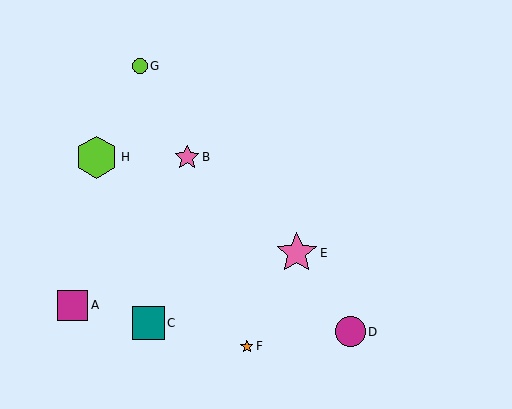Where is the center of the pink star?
The center of the pink star is at (187, 157).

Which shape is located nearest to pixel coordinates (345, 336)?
The magenta circle (labeled D) at (351, 332) is nearest to that location.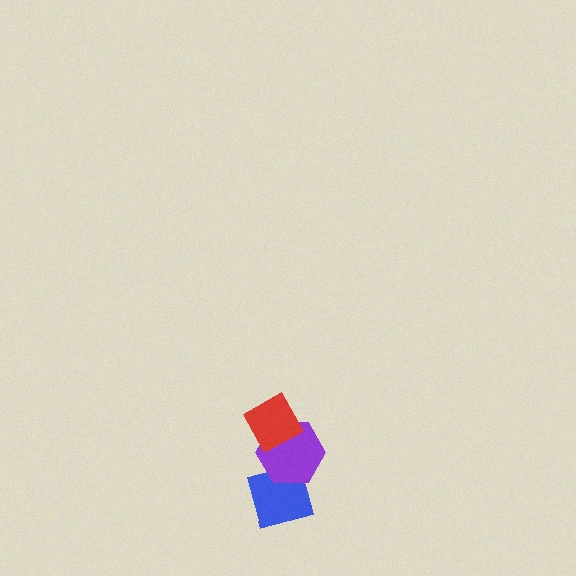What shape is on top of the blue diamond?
The purple hexagon is on top of the blue diamond.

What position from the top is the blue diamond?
The blue diamond is 3rd from the top.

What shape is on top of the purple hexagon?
The red diamond is on top of the purple hexagon.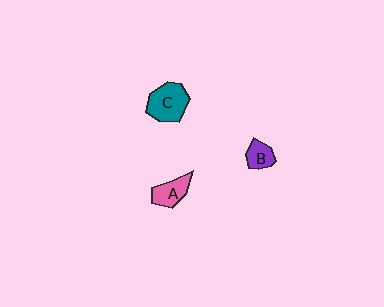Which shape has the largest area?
Shape C (teal).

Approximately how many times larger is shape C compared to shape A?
Approximately 1.5 times.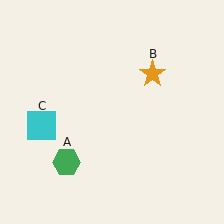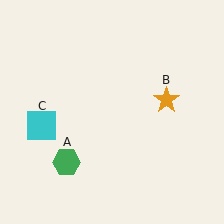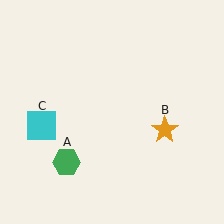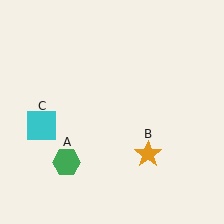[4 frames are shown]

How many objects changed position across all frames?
1 object changed position: orange star (object B).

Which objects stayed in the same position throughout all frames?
Green hexagon (object A) and cyan square (object C) remained stationary.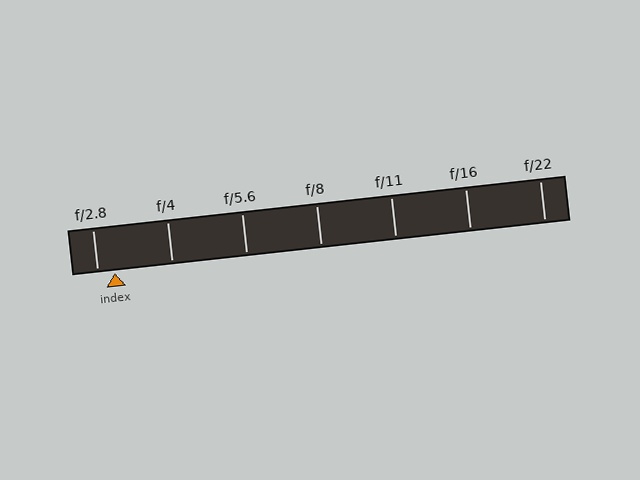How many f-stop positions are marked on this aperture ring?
There are 7 f-stop positions marked.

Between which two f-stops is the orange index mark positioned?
The index mark is between f/2.8 and f/4.